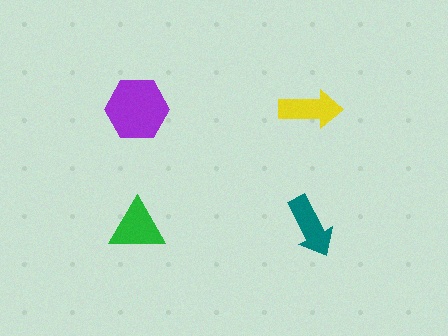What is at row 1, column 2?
A yellow arrow.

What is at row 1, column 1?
A purple hexagon.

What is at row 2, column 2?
A teal arrow.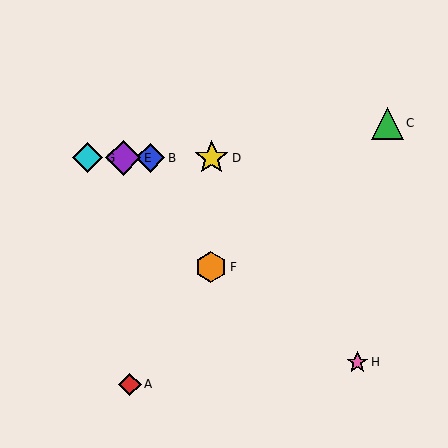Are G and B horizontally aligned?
Yes, both are at y≈158.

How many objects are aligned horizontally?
4 objects (B, D, E, G) are aligned horizontally.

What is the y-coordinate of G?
Object G is at y≈158.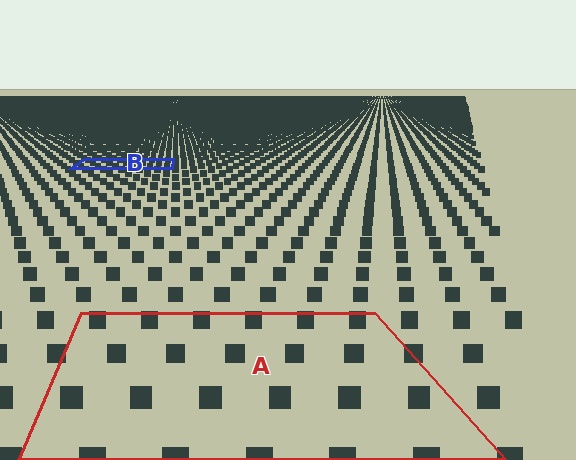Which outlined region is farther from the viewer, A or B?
Region B is farther from the viewer — the texture elements inside it appear smaller and more densely packed.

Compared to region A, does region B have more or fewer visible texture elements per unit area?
Region B has more texture elements per unit area — they are packed more densely because it is farther away.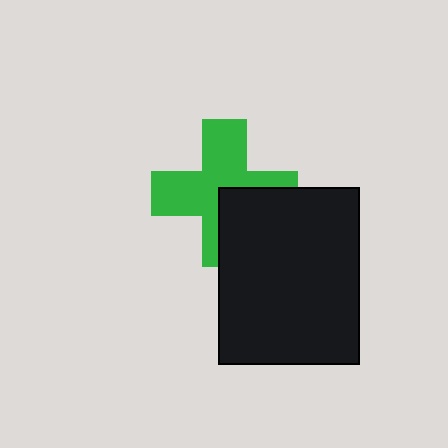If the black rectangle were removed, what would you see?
You would see the complete green cross.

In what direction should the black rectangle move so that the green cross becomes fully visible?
The black rectangle should move toward the lower-right. That is the shortest direction to clear the overlap and leave the green cross fully visible.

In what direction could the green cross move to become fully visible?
The green cross could move toward the upper-left. That would shift it out from behind the black rectangle entirely.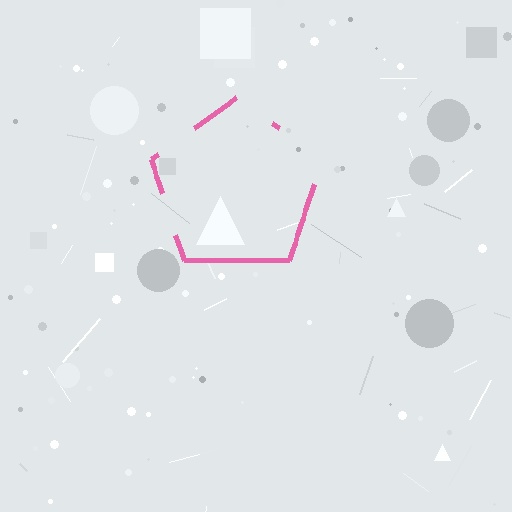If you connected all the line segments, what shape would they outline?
They would outline a pentagon.